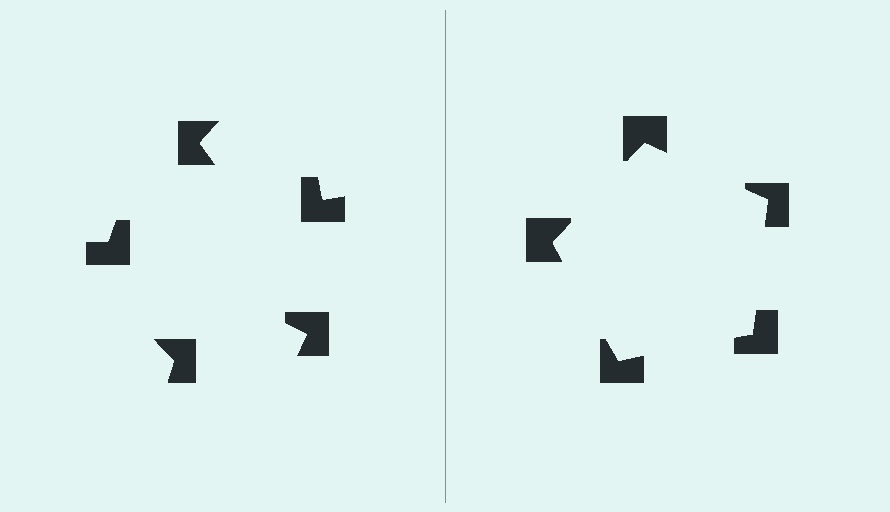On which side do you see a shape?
An illusory pentagon appears on the right side. On the left side the wedge cuts are rotated, so no coherent shape forms.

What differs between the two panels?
The notched squares are positioned identically on both sides; only the wedge orientations differ. On the right they align to a pentagon; on the left they are misaligned.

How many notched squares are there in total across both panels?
10 — 5 on each side.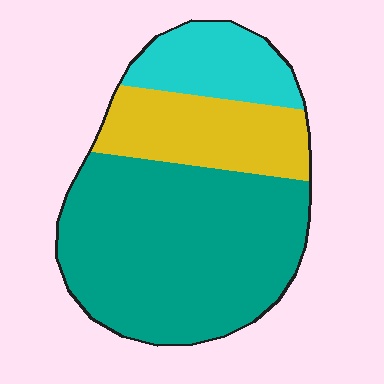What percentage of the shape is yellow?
Yellow takes up about one quarter (1/4) of the shape.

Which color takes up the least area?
Cyan, at roughly 15%.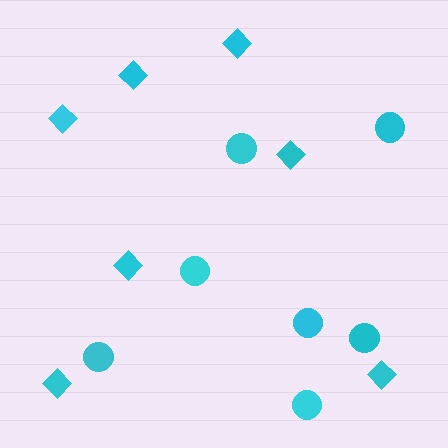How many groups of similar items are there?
There are 2 groups: one group of diamonds (7) and one group of circles (7).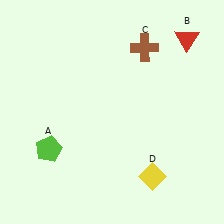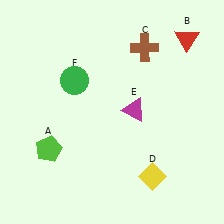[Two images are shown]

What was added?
A magenta triangle (E), a green circle (F) were added in Image 2.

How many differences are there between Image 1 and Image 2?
There are 2 differences between the two images.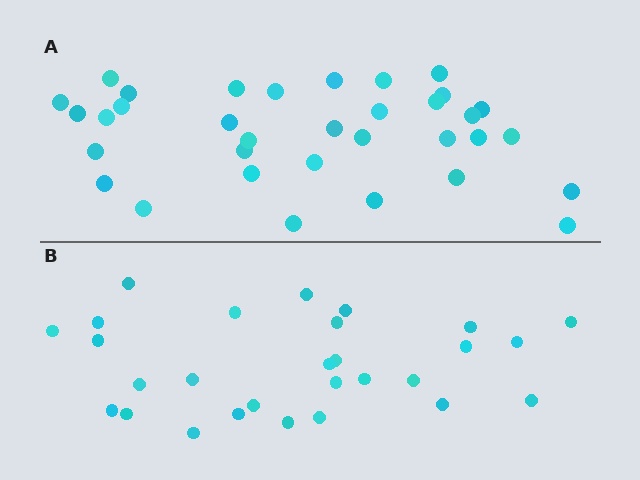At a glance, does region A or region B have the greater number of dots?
Region A (the top region) has more dots.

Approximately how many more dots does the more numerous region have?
Region A has about 6 more dots than region B.